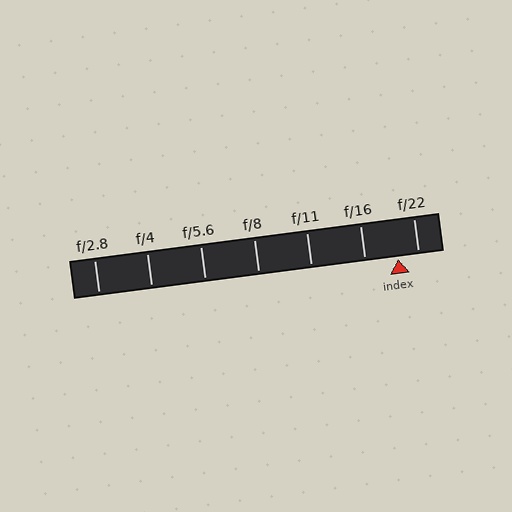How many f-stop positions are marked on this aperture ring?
There are 7 f-stop positions marked.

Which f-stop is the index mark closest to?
The index mark is closest to f/22.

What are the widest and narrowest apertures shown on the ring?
The widest aperture shown is f/2.8 and the narrowest is f/22.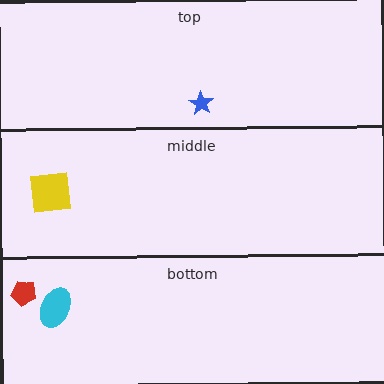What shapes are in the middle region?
The yellow square.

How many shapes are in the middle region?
1.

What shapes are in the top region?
The blue star.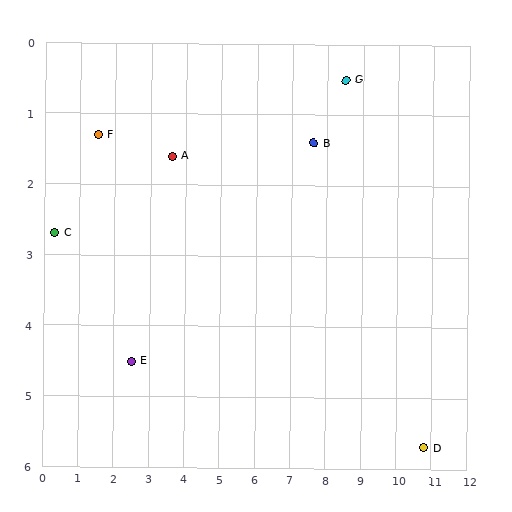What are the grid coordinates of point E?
Point E is at approximately (2.5, 4.5).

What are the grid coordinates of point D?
Point D is at approximately (10.8, 5.7).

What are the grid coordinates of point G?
Point G is at approximately (8.5, 0.5).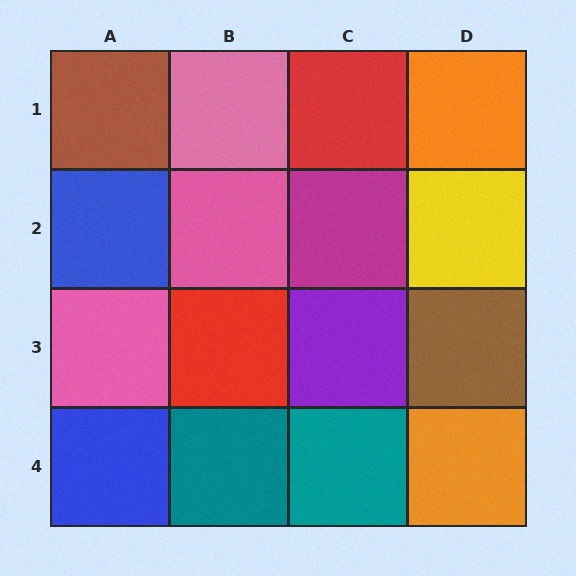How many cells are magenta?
1 cell is magenta.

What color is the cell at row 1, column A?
Brown.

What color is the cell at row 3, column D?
Brown.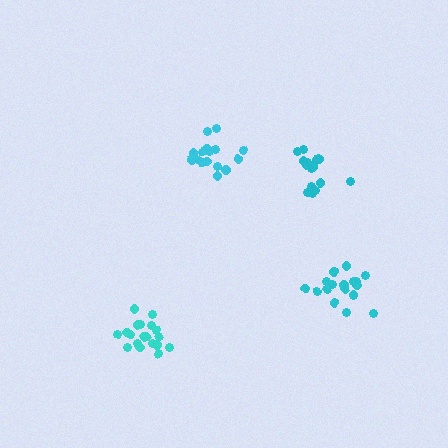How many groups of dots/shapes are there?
There are 4 groups.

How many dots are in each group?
Group 1: 19 dots, Group 2: 19 dots, Group 3: 15 dots, Group 4: 17 dots (70 total).